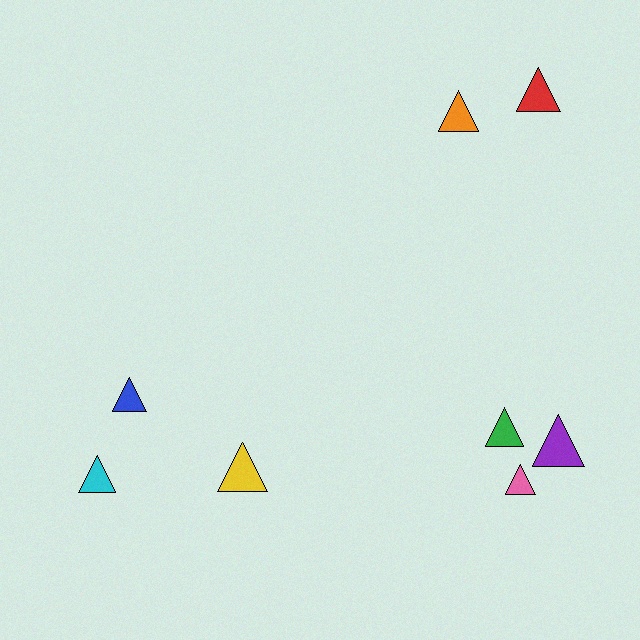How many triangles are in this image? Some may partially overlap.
There are 8 triangles.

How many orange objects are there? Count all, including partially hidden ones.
There is 1 orange object.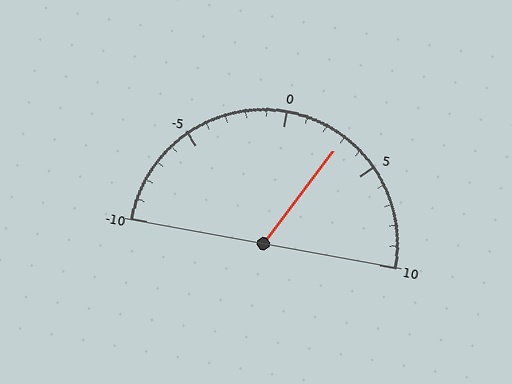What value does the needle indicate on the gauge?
The needle indicates approximately 3.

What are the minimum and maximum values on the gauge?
The gauge ranges from -10 to 10.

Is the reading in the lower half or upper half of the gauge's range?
The reading is in the upper half of the range (-10 to 10).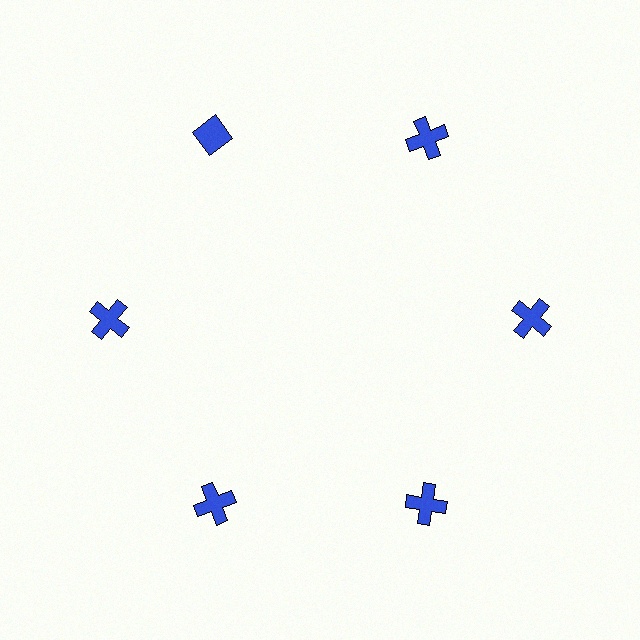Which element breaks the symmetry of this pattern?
The blue diamond at roughly the 11 o'clock position breaks the symmetry. All other shapes are blue crosses.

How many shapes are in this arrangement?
There are 6 shapes arranged in a ring pattern.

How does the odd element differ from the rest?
It has a different shape: diamond instead of cross.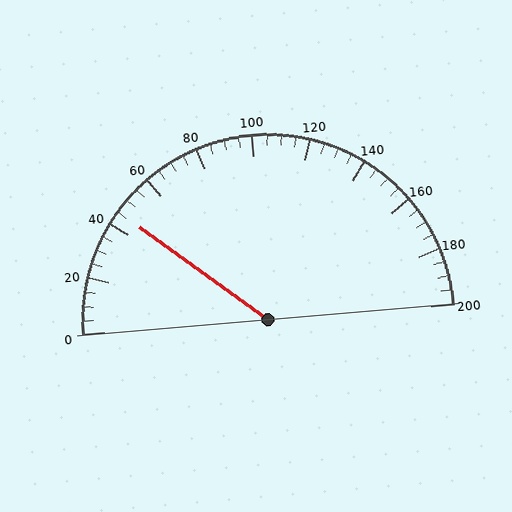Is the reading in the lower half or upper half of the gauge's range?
The reading is in the lower half of the range (0 to 200).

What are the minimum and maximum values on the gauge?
The gauge ranges from 0 to 200.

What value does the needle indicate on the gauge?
The needle indicates approximately 45.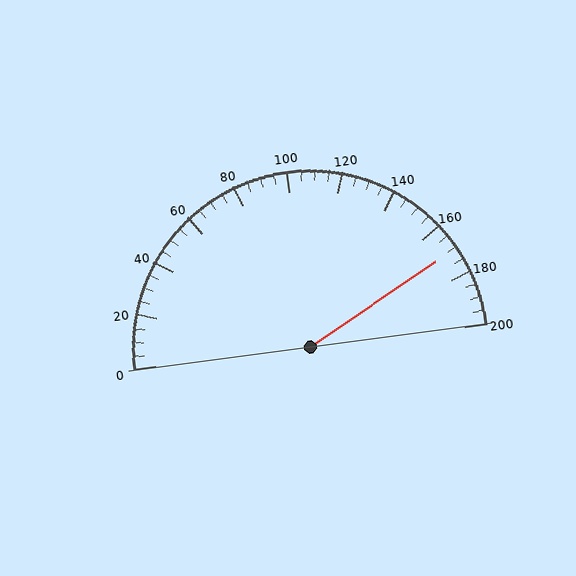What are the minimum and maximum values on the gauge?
The gauge ranges from 0 to 200.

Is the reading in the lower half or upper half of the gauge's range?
The reading is in the upper half of the range (0 to 200).